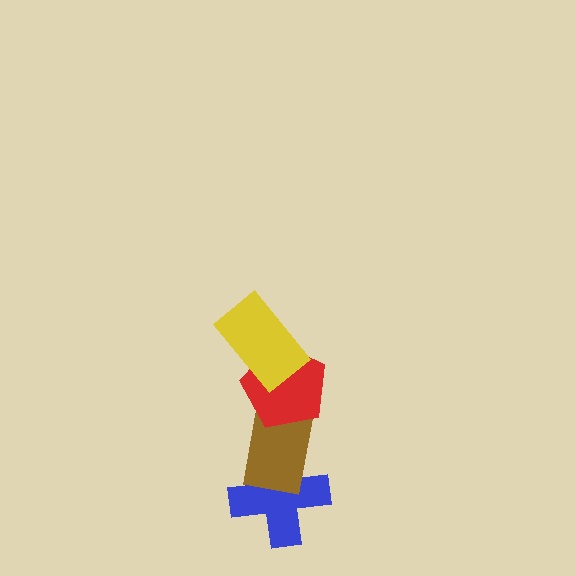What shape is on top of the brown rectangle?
The red pentagon is on top of the brown rectangle.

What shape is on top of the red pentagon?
The yellow rectangle is on top of the red pentagon.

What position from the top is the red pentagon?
The red pentagon is 2nd from the top.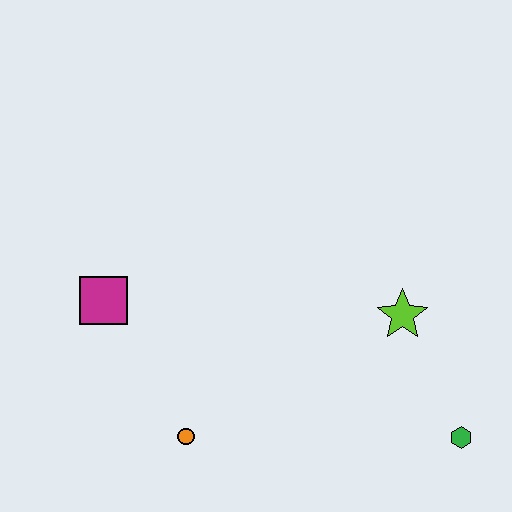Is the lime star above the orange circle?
Yes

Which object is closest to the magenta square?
The orange circle is closest to the magenta square.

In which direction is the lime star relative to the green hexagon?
The lime star is above the green hexagon.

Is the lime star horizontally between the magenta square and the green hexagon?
Yes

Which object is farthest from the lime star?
The magenta square is farthest from the lime star.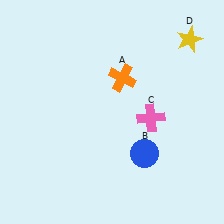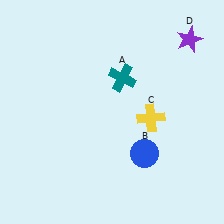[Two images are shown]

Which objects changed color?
A changed from orange to teal. C changed from pink to yellow. D changed from yellow to purple.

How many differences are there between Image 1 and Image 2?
There are 3 differences between the two images.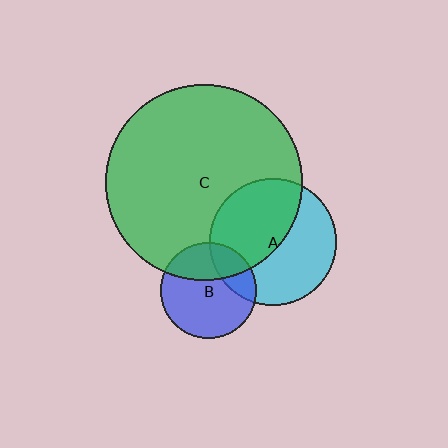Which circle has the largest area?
Circle C (green).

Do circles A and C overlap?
Yes.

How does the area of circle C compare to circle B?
Approximately 4.2 times.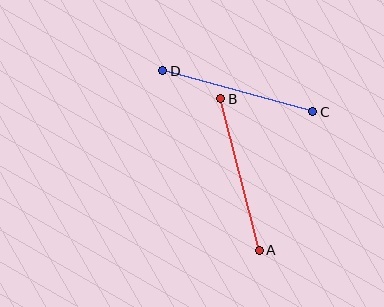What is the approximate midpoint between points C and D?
The midpoint is at approximately (238, 91) pixels.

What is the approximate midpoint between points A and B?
The midpoint is at approximately (240, 175) pixels.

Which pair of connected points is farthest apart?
Points A and B are farthest apart.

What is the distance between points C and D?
The distance is approximately 155 pixels.